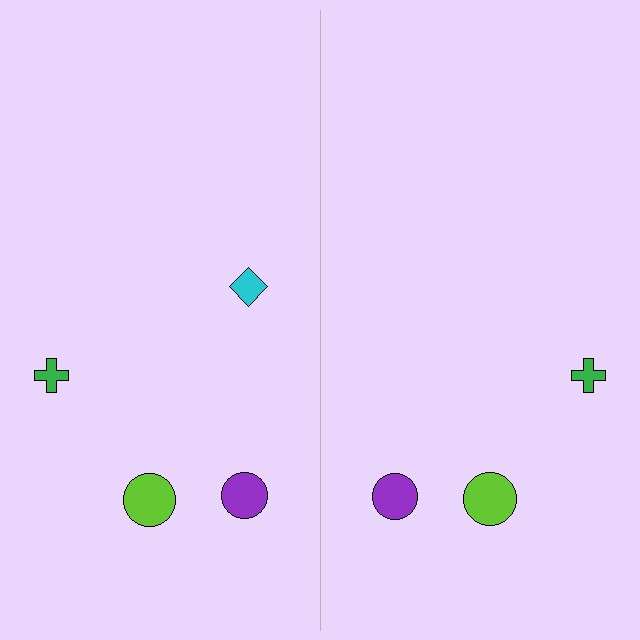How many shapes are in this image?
There are 7 shapes in this image.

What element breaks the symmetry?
A cyan diamond is missing from the right side.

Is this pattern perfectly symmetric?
No, the pattern is not perfectly symmetric. A cyan diamond is missing from the right side.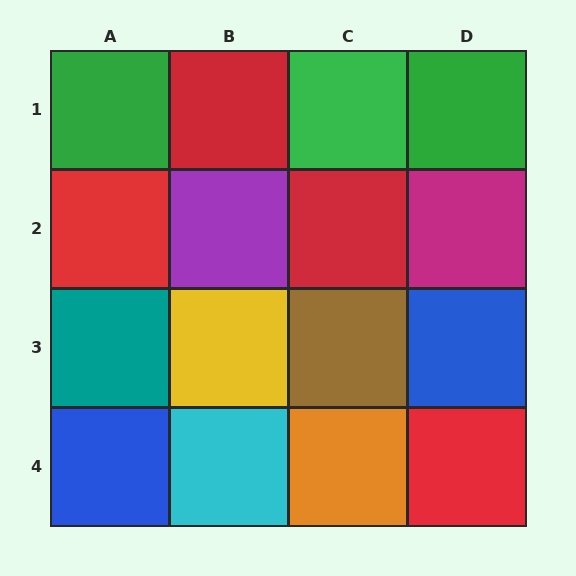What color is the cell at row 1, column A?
Green.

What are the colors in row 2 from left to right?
Red, purple, red, magenta.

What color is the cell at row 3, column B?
Yellow.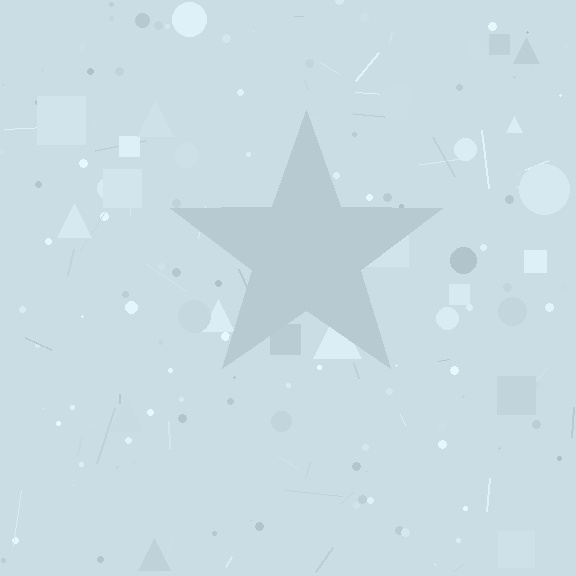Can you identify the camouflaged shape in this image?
The camouflaged shape is a star.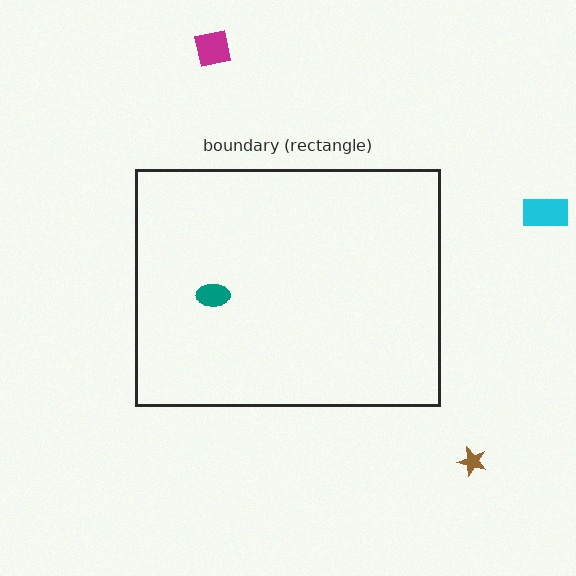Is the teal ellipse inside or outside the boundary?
Inside.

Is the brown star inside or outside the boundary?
Outside.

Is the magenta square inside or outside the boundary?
Outside.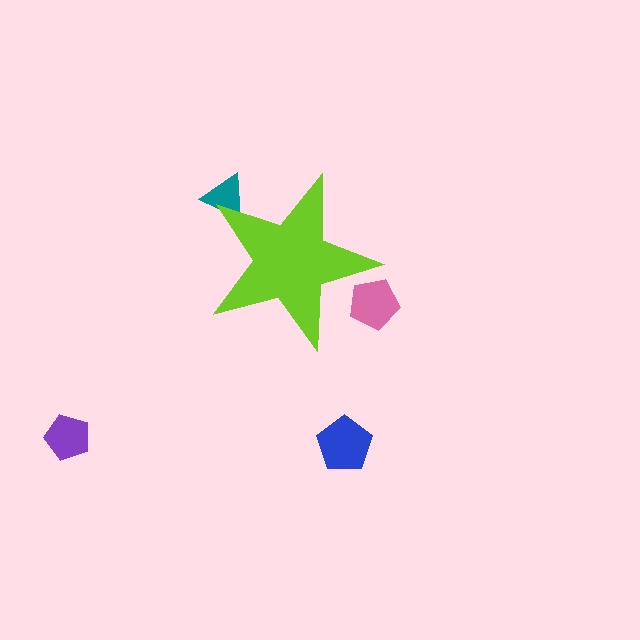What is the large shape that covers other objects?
A lime star.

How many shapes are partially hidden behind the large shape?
2 shapes are partially hidden.